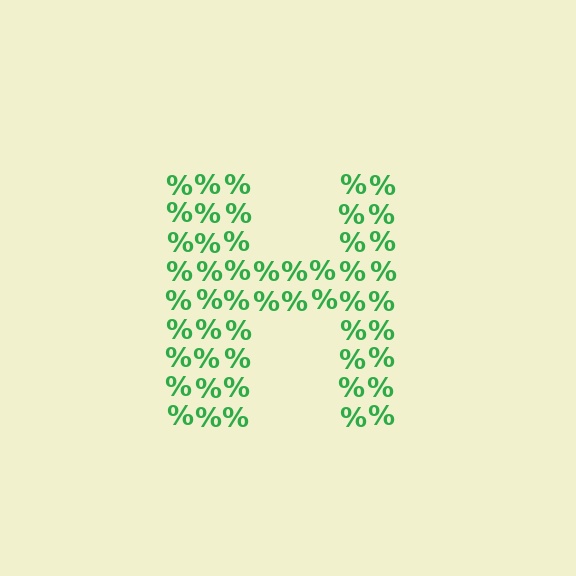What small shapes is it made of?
It is made of small percent signs.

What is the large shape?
The large shape is the letter H.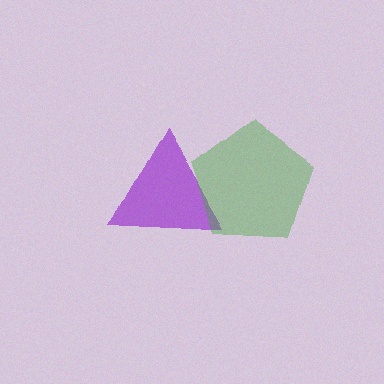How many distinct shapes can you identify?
There are 2 distinct shapes: a purple triangle, a green pentagon.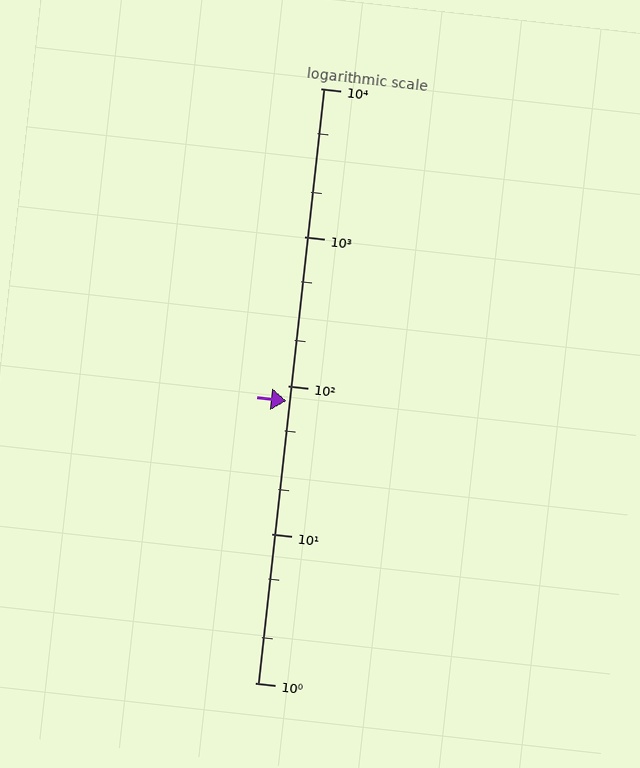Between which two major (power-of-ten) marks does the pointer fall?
The pointer is between 10 and 100.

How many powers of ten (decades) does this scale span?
The scale spans 4 decades, from 1 to 10000.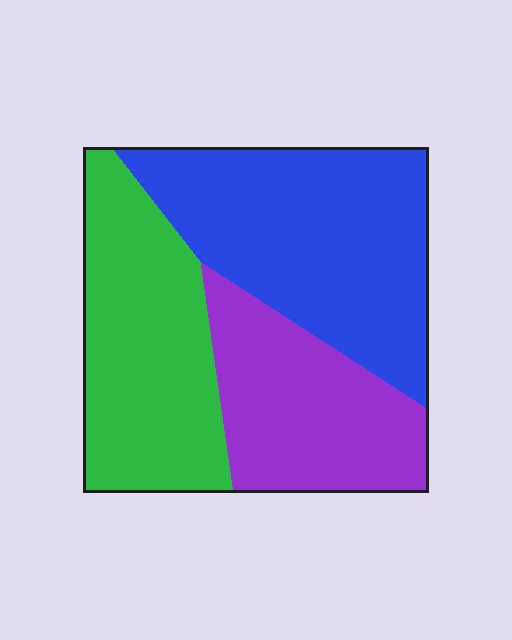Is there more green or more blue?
Blue.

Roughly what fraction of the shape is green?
Green covers around 35% of the shape.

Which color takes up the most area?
Blue, at roughly 40%.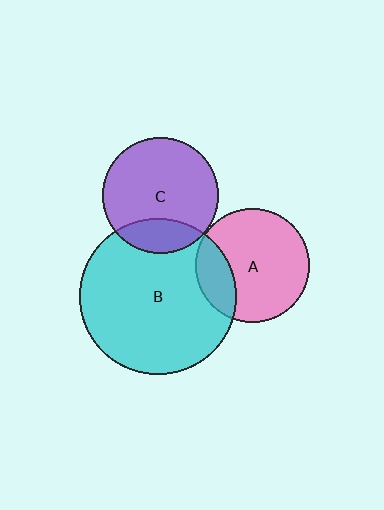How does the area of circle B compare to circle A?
Approximately 1.9 times.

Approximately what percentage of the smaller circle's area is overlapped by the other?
Approximately 20%.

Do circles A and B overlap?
Yes.